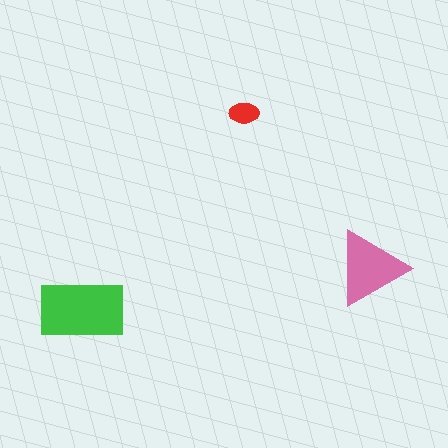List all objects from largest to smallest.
The green rectangle, the pink triangle, the red ellipse.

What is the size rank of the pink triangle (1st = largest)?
2nd.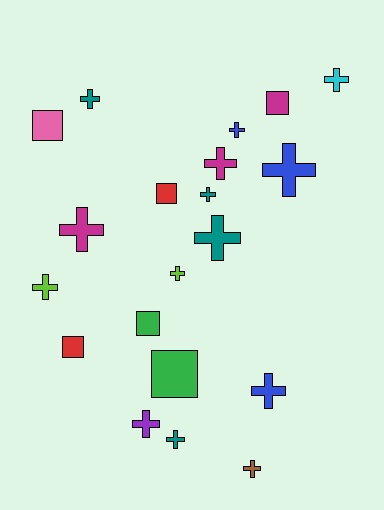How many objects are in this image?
There are 20 objects.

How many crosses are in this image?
There are 14 crosses.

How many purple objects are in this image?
There is 1 purple object.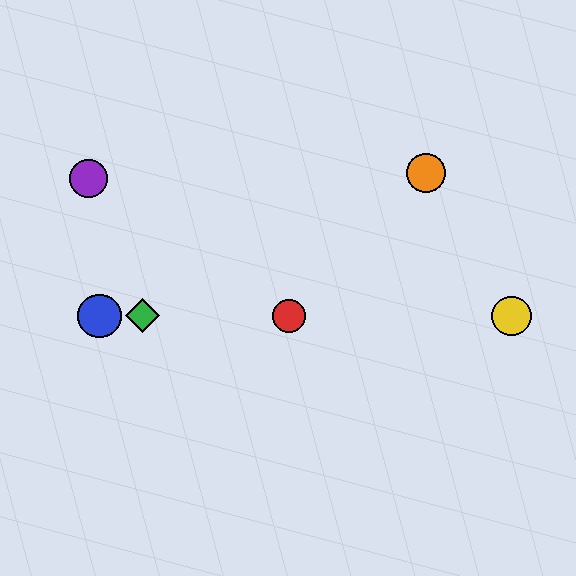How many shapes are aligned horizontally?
4 shapes (the red circle, the blue circle, the green diamond, the yellow circle) are aligned horizontally.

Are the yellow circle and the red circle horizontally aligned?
Yes, both are at y≈316.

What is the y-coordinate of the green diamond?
The green diamond is at y≈316.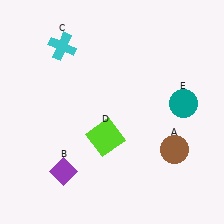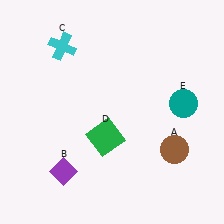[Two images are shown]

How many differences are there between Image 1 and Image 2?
There is 1 difference between the two images.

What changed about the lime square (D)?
In Image 1, D is lime. In Image 2, it changed to green.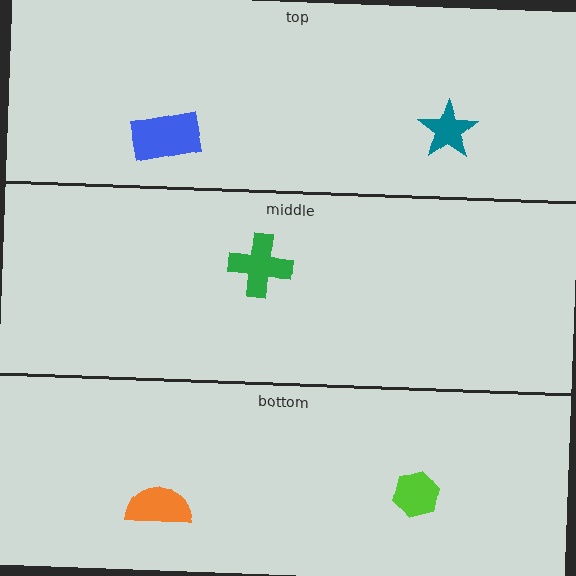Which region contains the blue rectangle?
The top region.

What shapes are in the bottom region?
The lime hexagon, the orange semicircle.